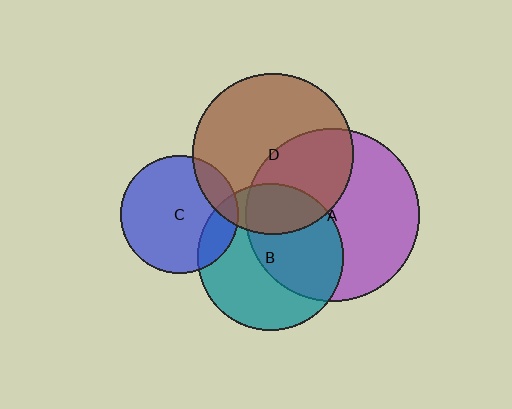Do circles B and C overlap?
Yes.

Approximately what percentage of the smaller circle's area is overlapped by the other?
Approximately 15%.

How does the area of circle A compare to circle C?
Approximately 2.2 times.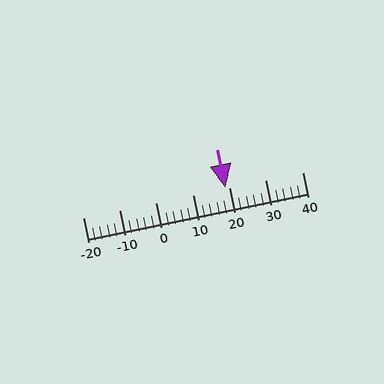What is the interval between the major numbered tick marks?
The major tick marks are spaced 10 units apart.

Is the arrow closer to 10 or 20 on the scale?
The arrow is closer to 20.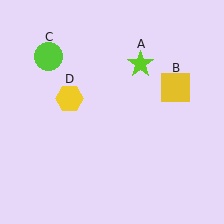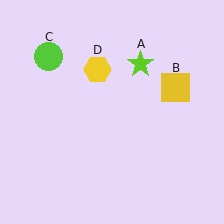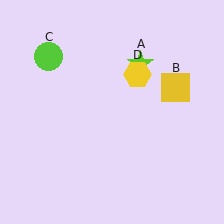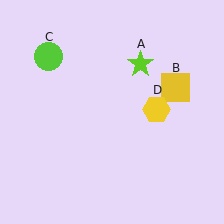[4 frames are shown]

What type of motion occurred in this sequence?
The yellow hexagon (object D) rotated clockwise around the center of the scene.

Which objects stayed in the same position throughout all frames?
Lime star (object A) and yellow square (object B) and lime circle (object C) remained stationary.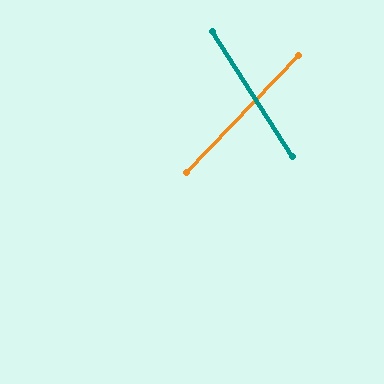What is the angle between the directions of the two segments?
Approximately 77 degrees.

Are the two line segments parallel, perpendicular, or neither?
Neither parallel nor perpendicular — they differ by about 77°.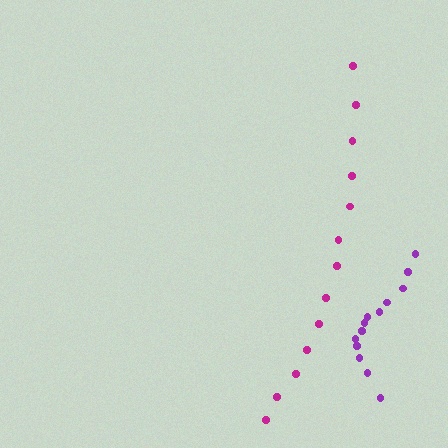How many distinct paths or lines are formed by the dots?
There are 2 distinct paths.